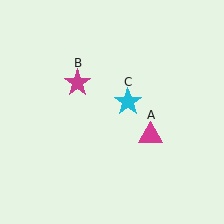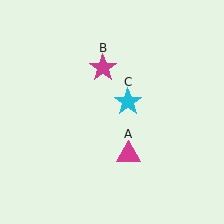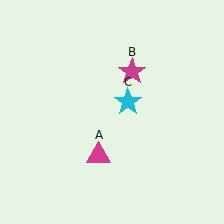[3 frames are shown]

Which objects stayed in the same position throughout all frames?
Cyan star (object C) remained stationary.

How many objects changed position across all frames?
2 objects changed position: magenta triangle (object A), magenta star (object B).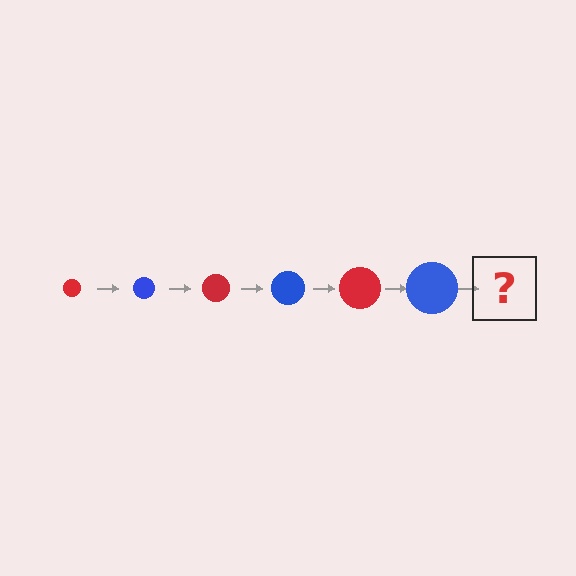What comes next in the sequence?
The next element should be a red circle, larger than the previous one.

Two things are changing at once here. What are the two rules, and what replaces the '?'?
The two rules are that the circle grows larger each step and the color cycles through red and blue. The '?' should be a red circle, larger than the previous one.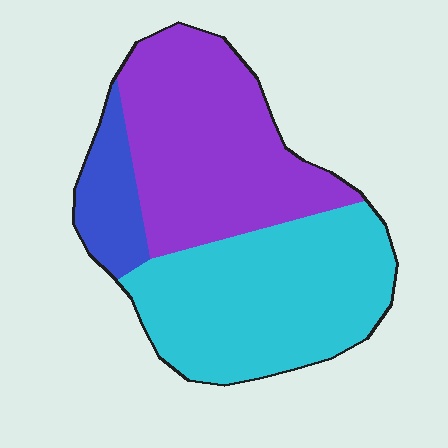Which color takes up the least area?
Blue, at roughly 10%.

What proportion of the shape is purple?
Purple takes up about two fifths (2/5) of the shape.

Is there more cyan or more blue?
Cyan.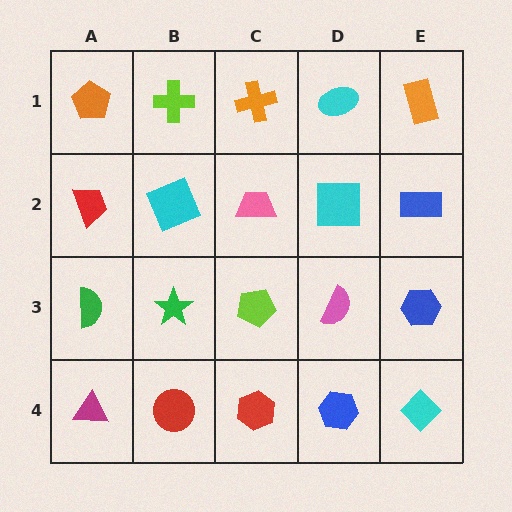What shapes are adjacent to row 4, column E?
A blue hexagon (row 3, column E), a blue hexagon (row 4, column D).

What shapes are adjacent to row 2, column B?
A lime cross (row 1, column B), a green star (row 3, column B), a red trapezoid (row 2, column A), a pink trapezoid (row 2, column C).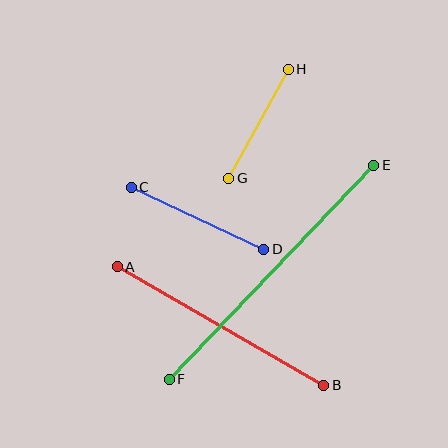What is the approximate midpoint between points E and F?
The midpoint is at approximately (272, 272) pixels.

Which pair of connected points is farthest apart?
Points E and F are farthest apart.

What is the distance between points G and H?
The distance is approximately 124 pixels.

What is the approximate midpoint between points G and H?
The midpoint is at approximately (258, 124) pixels.